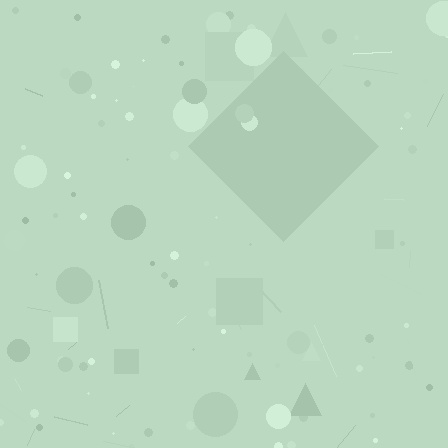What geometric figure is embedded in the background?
A diamond is embedded in the background.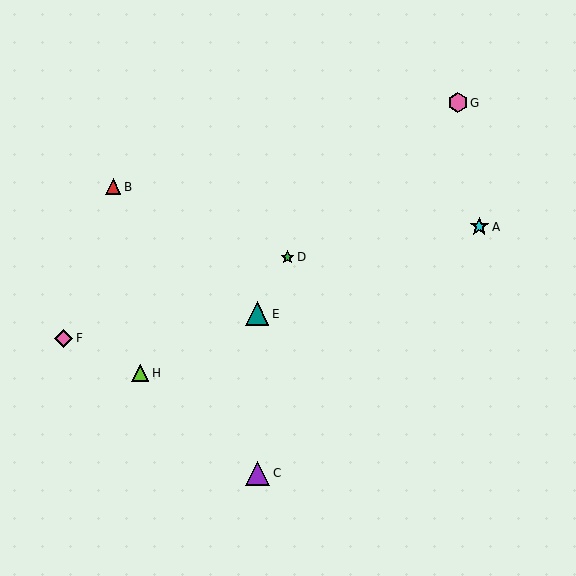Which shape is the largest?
The purple triangle (labeled C) is the largest.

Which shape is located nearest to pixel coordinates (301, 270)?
The green star (labeled D) at (288, 257) is nearest to that location.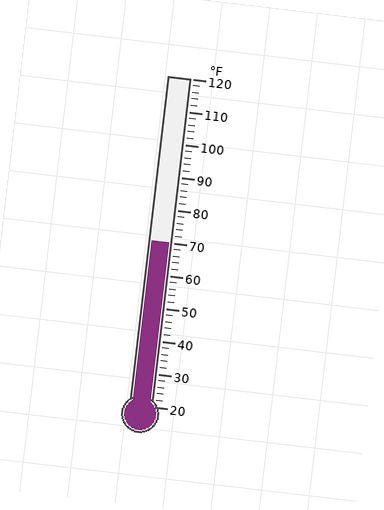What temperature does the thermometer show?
The thermometer shows approximately 70°F.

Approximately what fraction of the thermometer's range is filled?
The thermometer is filled to approximately 50% of its range.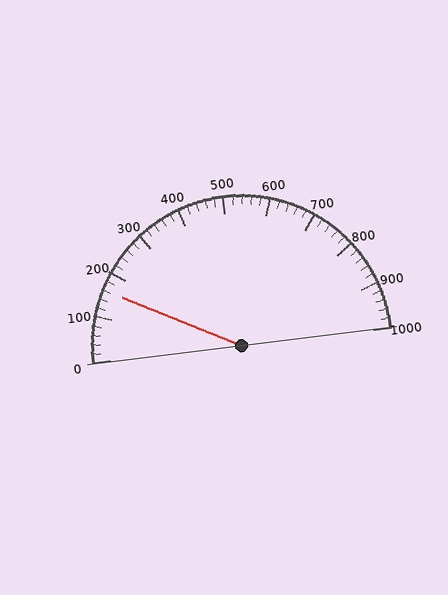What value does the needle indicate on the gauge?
The needle indicates approximately 160.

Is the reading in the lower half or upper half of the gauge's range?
The reading is in the lower half of the range (0 to 1000).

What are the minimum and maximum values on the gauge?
The gauge ranges from 0 to 1000.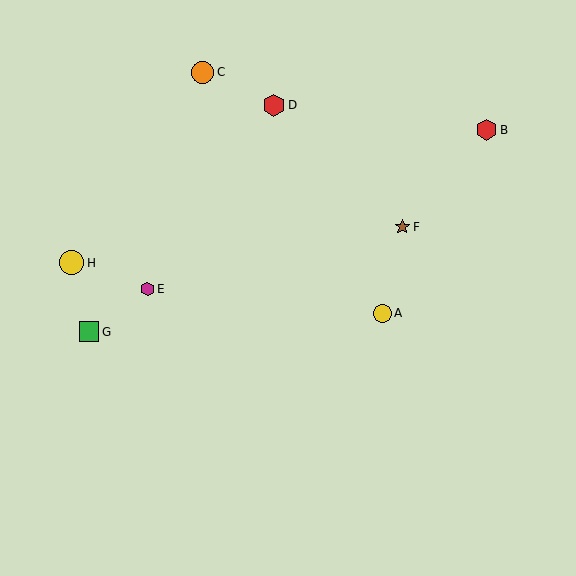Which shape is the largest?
The yellow circle (labeled H) is the largest.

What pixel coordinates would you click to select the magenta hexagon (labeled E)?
Click at (148, 289) to select the magenta hexagon E.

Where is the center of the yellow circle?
The center of the yellow circle is at (382, 314).